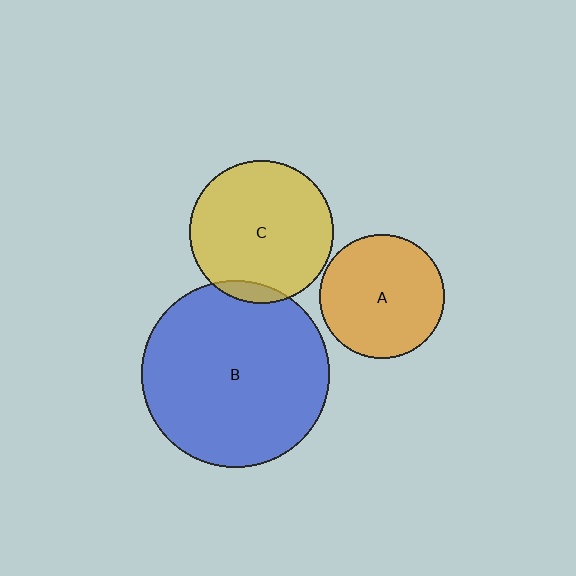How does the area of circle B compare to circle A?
Approximately 2.3 times.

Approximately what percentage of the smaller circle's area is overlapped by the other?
Approximately 5%.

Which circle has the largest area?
Circle B (blue).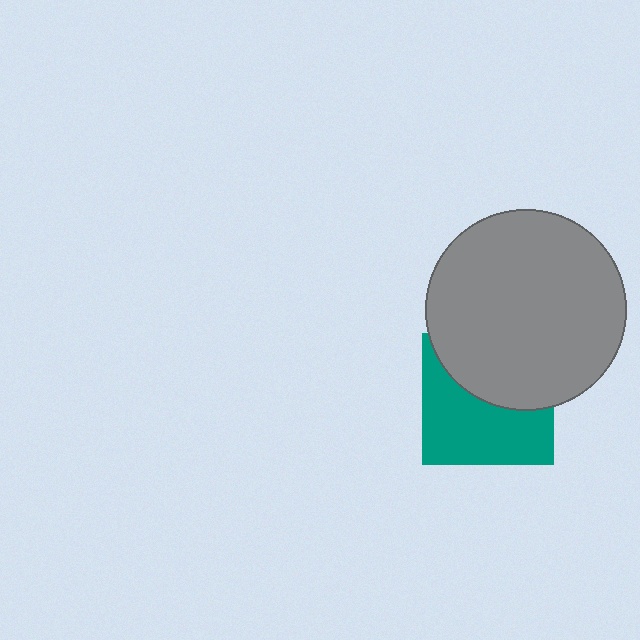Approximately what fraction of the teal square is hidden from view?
Roughly 45% of the teal square is hidden behind the gray circle.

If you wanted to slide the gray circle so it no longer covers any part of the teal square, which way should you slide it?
Slide it up — that is the most direct way to separate the two shapes.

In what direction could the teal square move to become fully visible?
The teal square could move down. That would shift it out from behind the gray circle entirely.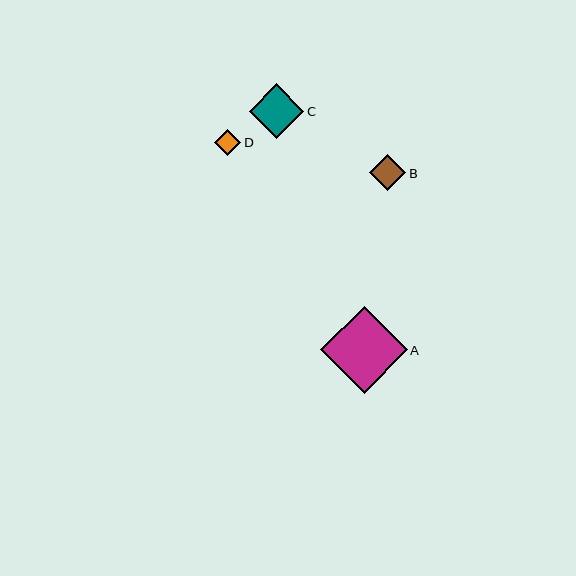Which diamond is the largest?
Diamond A is the largest with a size of approximately 87 pixels.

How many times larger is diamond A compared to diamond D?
Diamond A is approximately 3.4 times the size of diamond D.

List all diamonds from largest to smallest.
From largest to smallest: A, C, B, D.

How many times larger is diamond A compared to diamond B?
Diamond A is approximately 2.4 times the size of diamond B.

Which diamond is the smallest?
Diamond D is the smallest with a size of approximately 26 pixels.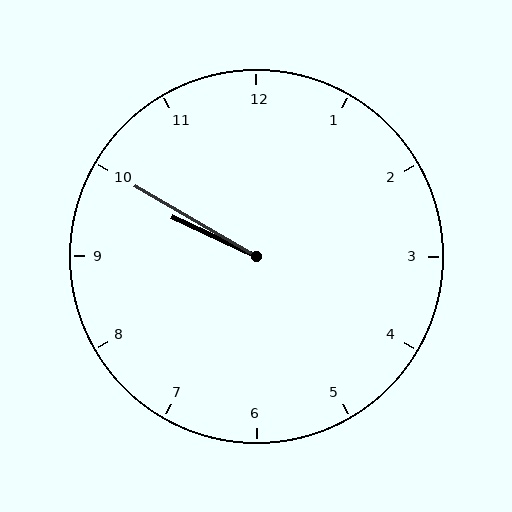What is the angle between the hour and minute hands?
Approximately 5 degrees.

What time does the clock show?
9:50.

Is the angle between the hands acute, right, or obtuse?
It is acute.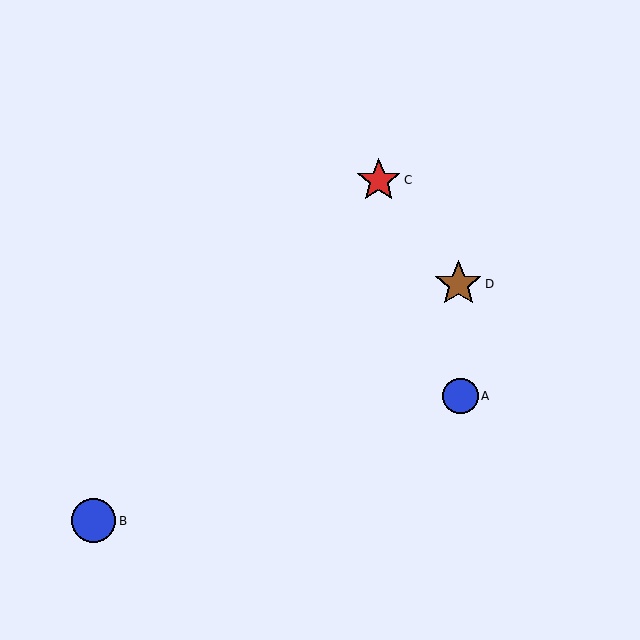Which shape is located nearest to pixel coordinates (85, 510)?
The blue circle (labeled B) at (94, 521) is nearest to that location.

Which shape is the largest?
The brown star (labeled D) is the largest.